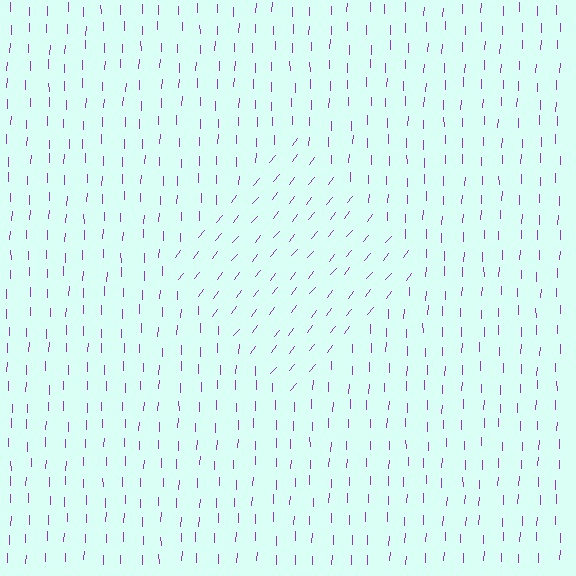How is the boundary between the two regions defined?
The boundary is defined purely by a change in line orientation (approximately 37 degrees difference). All lines are the same color and thickness.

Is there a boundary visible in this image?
Yes, there is a texture boundary formed by a change in line orientation.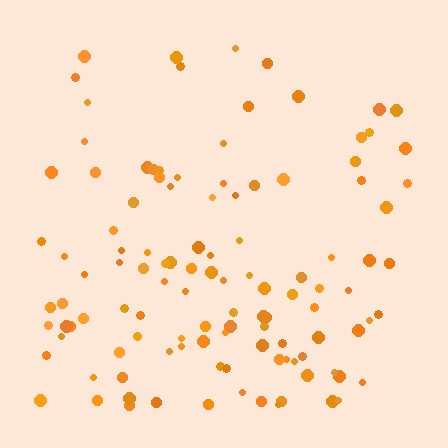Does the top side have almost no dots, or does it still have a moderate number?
Still a moderate number, just noticeably fewer than the bottom.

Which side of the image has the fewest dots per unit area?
The top.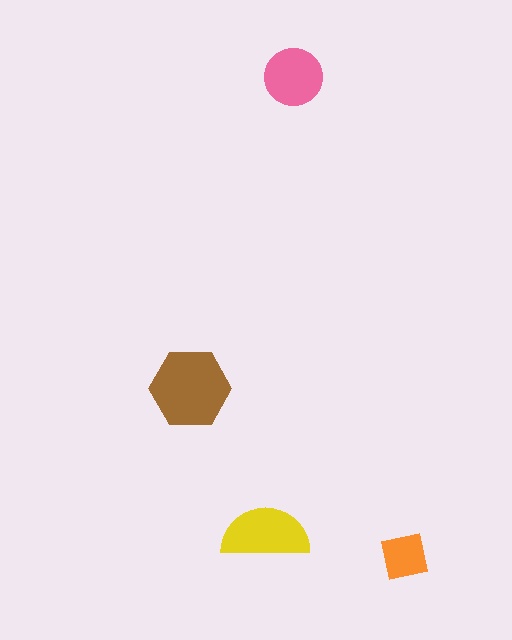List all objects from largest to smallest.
The brown hexagon, the yellow semicircle, the pink circle, the orange square.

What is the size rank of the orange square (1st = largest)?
4th.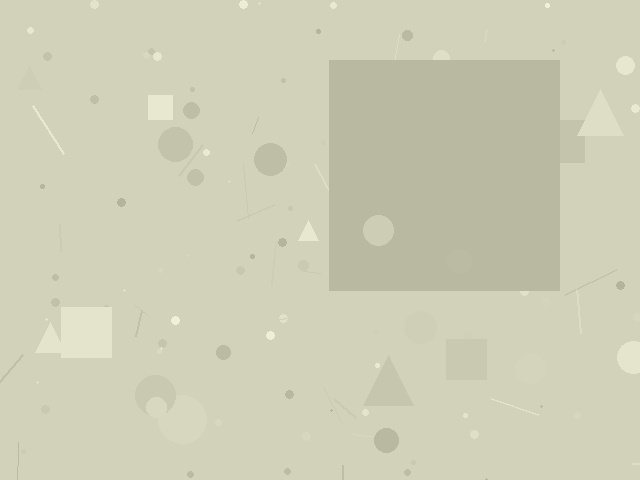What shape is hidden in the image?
A square is hidden in the image.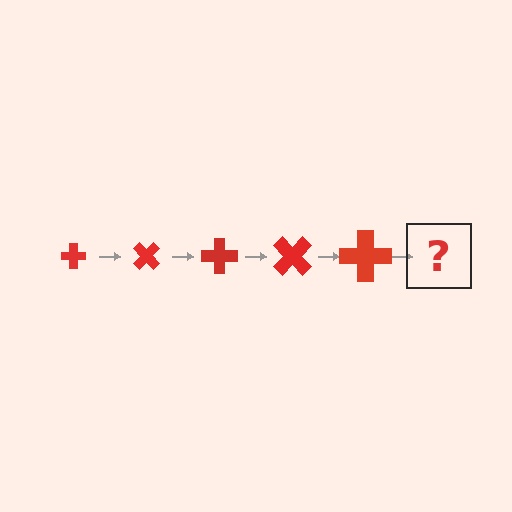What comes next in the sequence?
The next element should be a cross, larger than the previous one and rotated 225 degrees from the start.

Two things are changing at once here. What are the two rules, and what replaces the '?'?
The two rules are that the cross grows larger each step and it rotates 45 degrees each step. The '?' should be a cross, larger than the previous one and rotated 225 degrees from the start.